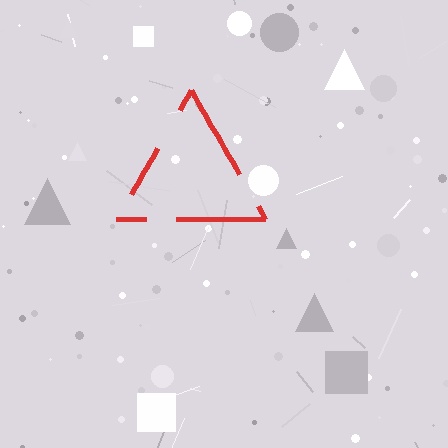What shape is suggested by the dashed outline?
The dashed outline suggests a triangle.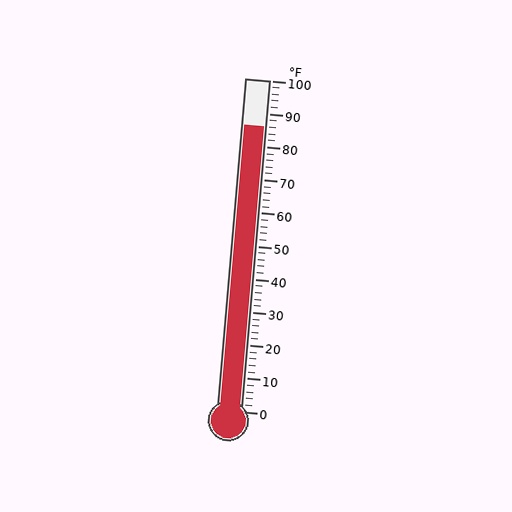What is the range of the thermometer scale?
The thermometer scale ranges from 0°F to 100°F.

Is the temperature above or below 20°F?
The temperature is above 20°F.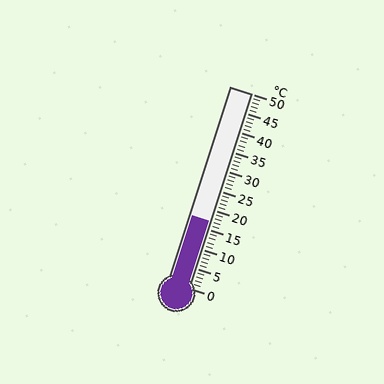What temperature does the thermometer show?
The thermometer shows approximately 17°C.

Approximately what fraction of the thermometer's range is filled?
The thermometer is filled to approximately 35% of its range.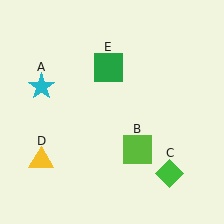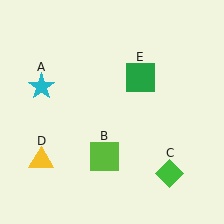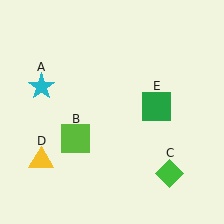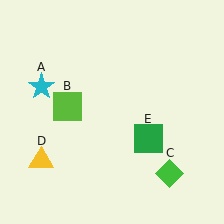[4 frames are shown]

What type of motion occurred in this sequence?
The lime square (object B), green square (object E) rotated clockwise around the center of the scene.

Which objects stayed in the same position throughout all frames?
Cyan star (object A) and green diamond (object C) and yellow triangle (object D) remained stationary.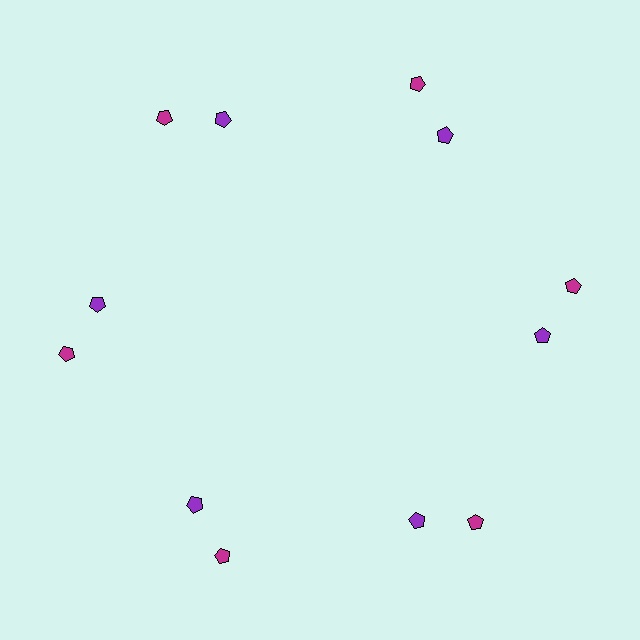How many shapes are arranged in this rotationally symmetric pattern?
There are 12 shapes, arranged in 6 groups of 2.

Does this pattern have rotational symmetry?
Yes, this pattern has 6-fold rotational symmetry. It looks the same after rotating 60 degrees around the center.